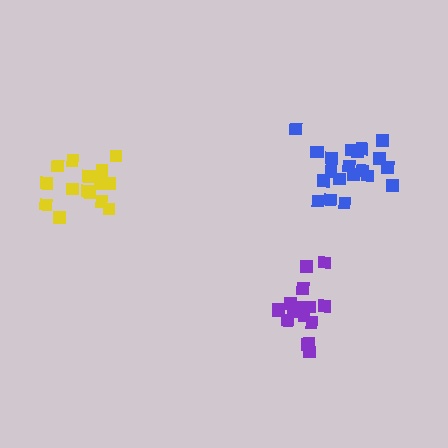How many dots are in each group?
Group 1: 21 dots, Group 2: 16 dots, Group 3: 16 dots (53 total).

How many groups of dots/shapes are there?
There are 3 groups.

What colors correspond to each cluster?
The clusters are colored: blue, yellow, purple.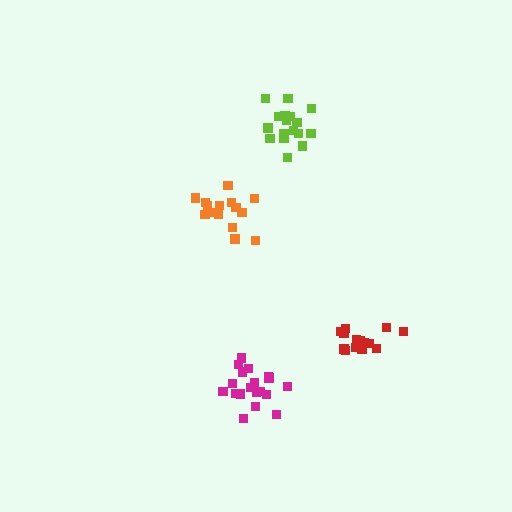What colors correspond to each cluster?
The clusters are colored: red, orange, lime, magenta.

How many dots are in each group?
Group 1: 15 dots, Group 2: 15 dots, Group 3: 17 dots, Group 4: 19 dots (66 total).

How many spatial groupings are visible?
There are 4 spatial groupings.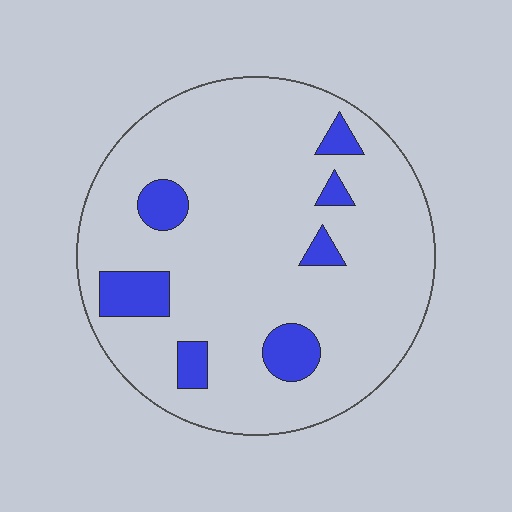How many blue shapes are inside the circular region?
7.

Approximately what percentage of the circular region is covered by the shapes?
Approximately 10%.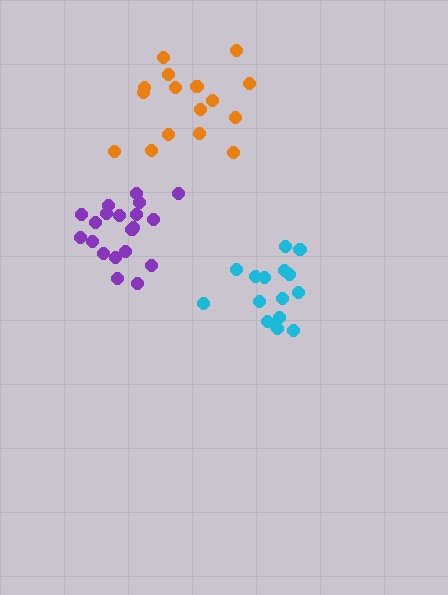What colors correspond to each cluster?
The clusters are colored: orange, cyan, purple.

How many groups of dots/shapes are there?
There are 3 groups.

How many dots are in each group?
Group 1: 17 dots, Group 2: 16 dots, Group 3: 21 dots (54 total).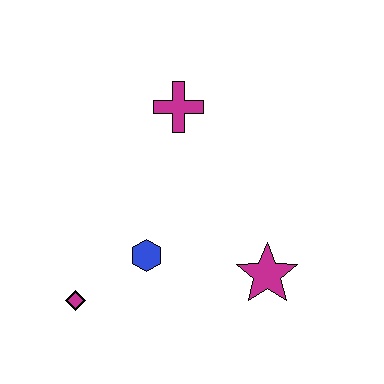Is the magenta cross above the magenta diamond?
Yes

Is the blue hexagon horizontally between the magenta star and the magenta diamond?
Yes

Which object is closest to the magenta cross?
The blue hexagon is closest to the magenta cross.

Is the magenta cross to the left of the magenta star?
Yes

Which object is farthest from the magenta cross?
The magenta diamond is farthest from the magenta cross.